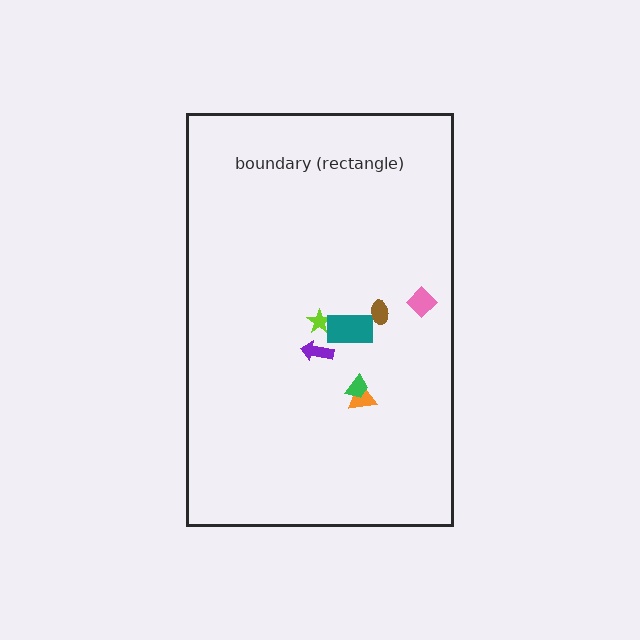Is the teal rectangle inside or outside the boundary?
Inside.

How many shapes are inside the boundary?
7 inside, 0 outside.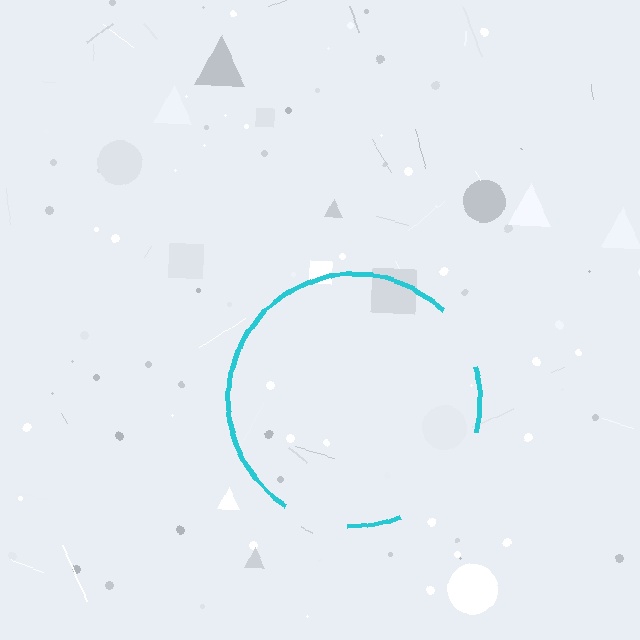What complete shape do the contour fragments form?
The contour fragments form a circle.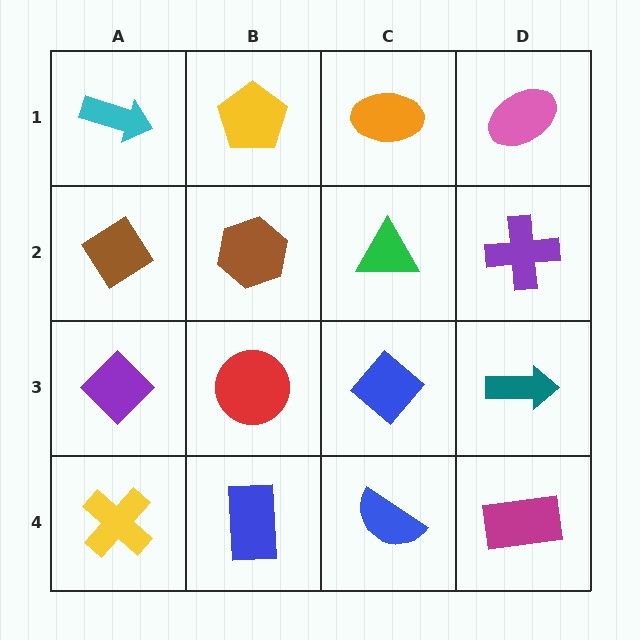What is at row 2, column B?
A brown hexagon.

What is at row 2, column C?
A green triangle.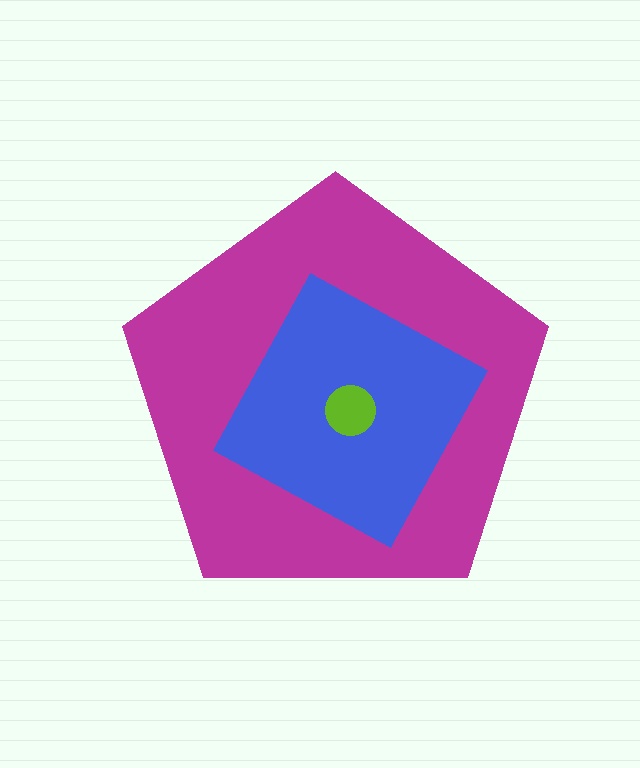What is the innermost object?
The lime circle.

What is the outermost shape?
The magenta pentagon.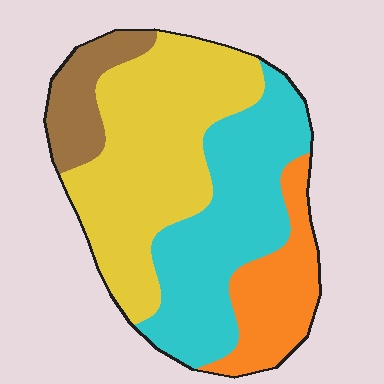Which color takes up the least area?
Brown, at roughly 10%.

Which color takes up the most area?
Yellow, at roughly 40%.